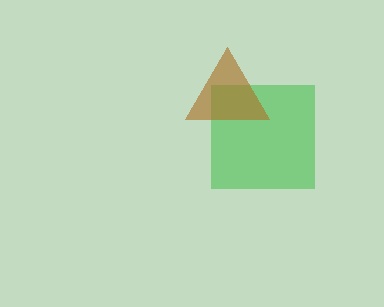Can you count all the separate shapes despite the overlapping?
Yes, there are 2 separate shapes.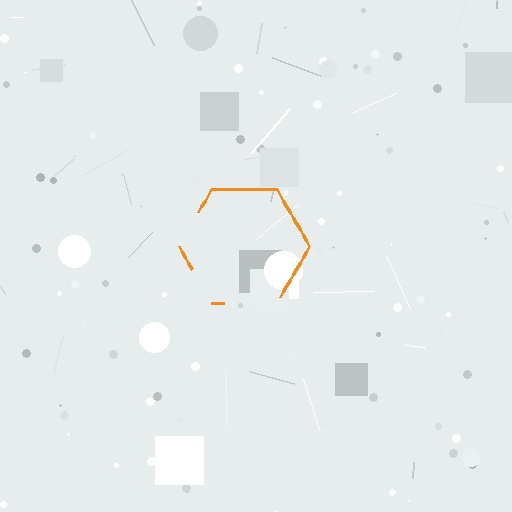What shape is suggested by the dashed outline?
The dashed outline suggests a hexagon.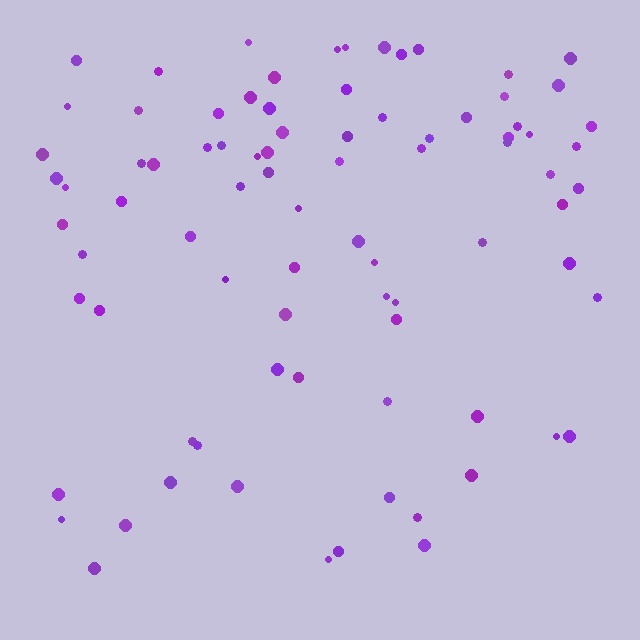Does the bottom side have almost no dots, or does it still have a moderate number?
Still a moderate number, just noticeably fewer than the top.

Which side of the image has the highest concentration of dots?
The top.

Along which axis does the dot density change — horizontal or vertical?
Vertical.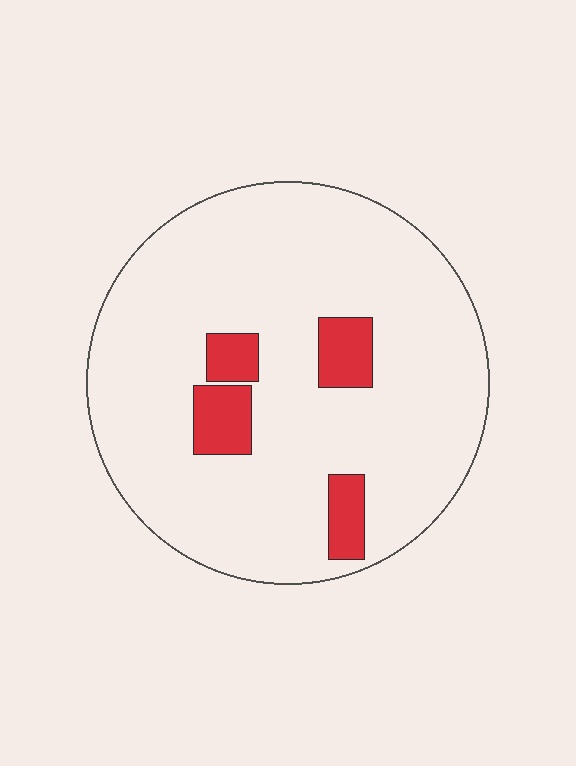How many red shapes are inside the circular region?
4.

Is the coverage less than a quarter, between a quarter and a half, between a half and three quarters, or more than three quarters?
Less than a quarter.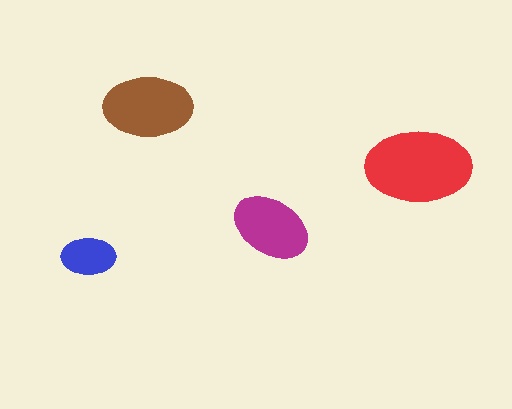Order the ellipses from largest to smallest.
the red one, the brown one, the magenta one, the blue one.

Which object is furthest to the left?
The blue ellipse is leftmost.